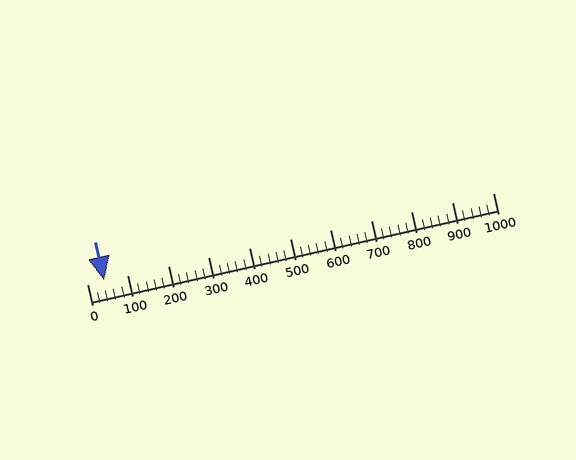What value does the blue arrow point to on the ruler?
The blue arrow points to approximately 41.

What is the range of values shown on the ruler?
The ruler shows values from 0 to 1000.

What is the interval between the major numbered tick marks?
The major tick marks are spaced 100 units apart.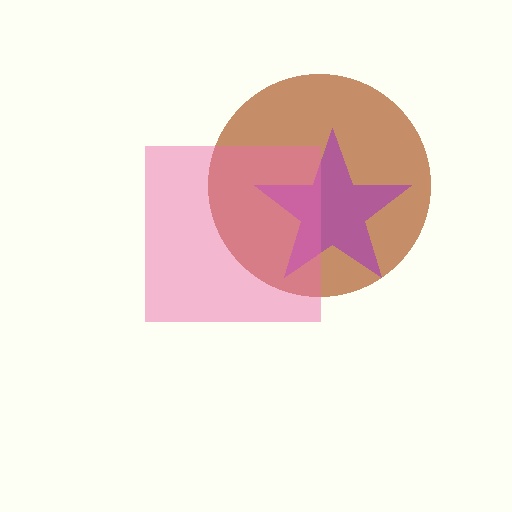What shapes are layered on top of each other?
The layered shapes are: a brown circle, a purple star, a pink square.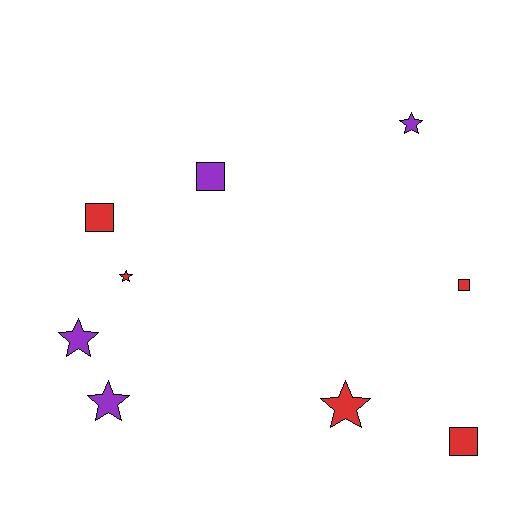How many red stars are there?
There are 2 red stars.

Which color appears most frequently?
Red, with 5 objects.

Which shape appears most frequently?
Star, with 5 objects.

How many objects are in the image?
There are 9 objects.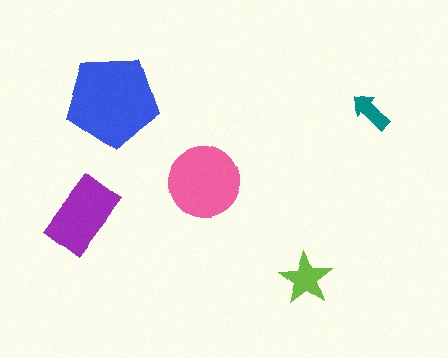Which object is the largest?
The blue pentagon.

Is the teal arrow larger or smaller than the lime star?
Smaller.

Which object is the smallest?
The teal arrow.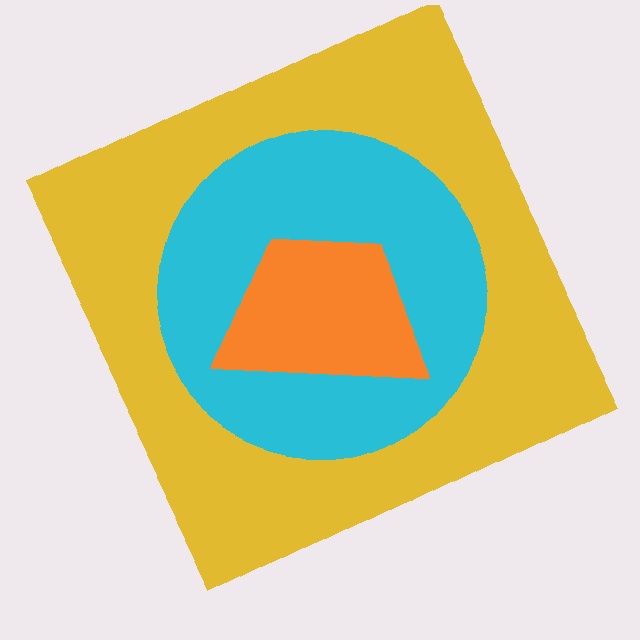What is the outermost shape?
The yellow square.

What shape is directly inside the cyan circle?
The orange trapezoid.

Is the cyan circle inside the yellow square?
Yes.